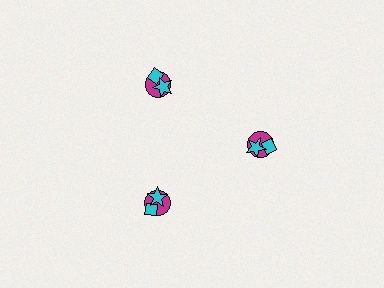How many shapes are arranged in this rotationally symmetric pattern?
There are 9 shapes, arranged in 3 groups of 3.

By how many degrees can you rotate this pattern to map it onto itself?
The pattern maps onto itself every 120 degrees of rotation.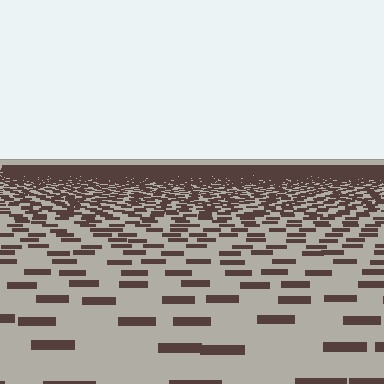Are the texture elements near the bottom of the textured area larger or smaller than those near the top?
Larger. Near the bottom, elements are closer to the viewer and appear at a bigger on-screen size.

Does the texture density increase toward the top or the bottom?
Density increases toward the top.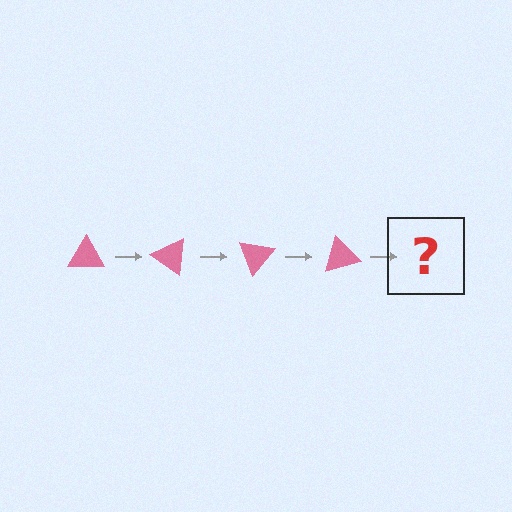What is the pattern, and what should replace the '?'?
The pattern is that the triangle rotates 35 degrees each step. The '?' should be a pink triangle rotated 140 degrees.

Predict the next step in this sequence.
The next step is a pink triangle rotated 140 degrees.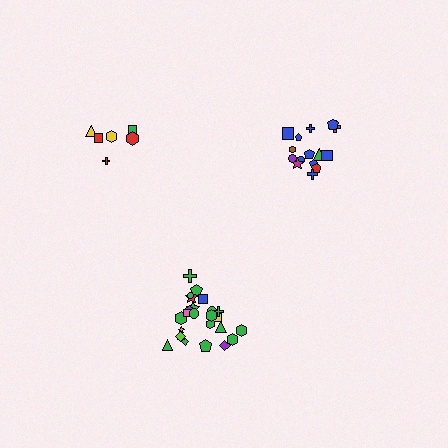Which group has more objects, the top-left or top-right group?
The top-right group.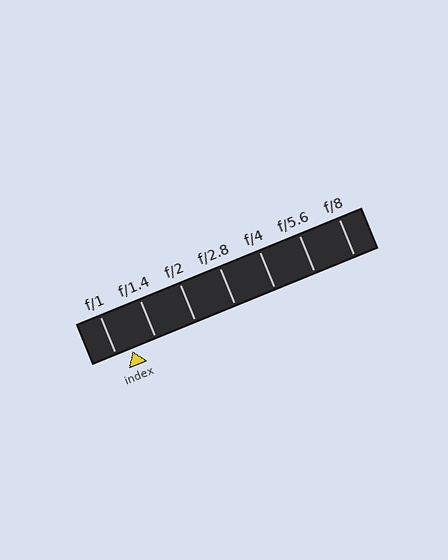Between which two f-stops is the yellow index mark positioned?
The index mark is between f/1 and f/1.4.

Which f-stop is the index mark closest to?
The index mark is closest to f/1.